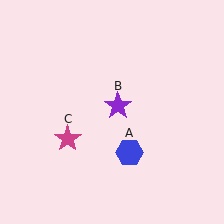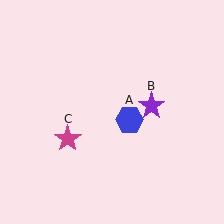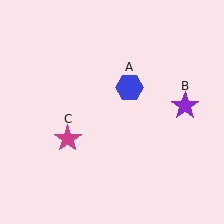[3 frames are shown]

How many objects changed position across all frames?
2 objects changed position: blue hexagon (object A), purple star (object B).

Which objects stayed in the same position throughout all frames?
Magenta star (object C) remained stationary.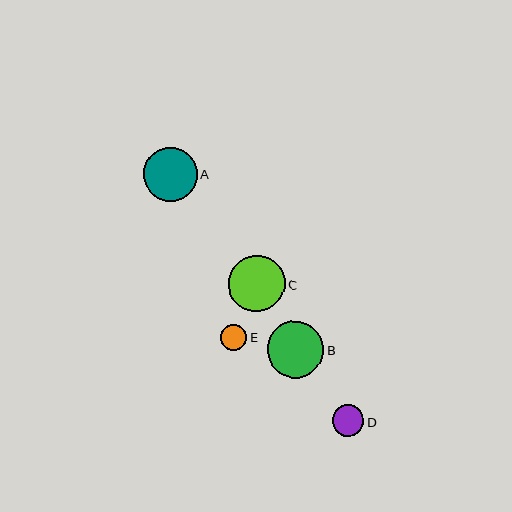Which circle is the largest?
Circle B is the largest with a size of approximately 57 pixels.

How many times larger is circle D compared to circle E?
Circle D is approximately 1.2 times the size of circle E.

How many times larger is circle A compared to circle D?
Circle A is approximately 1.7 times the size of circle D.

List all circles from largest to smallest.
From largest to smallest: B, C, A, D, E.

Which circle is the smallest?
Circle E is the smallest with a size of approximately 26 pixels.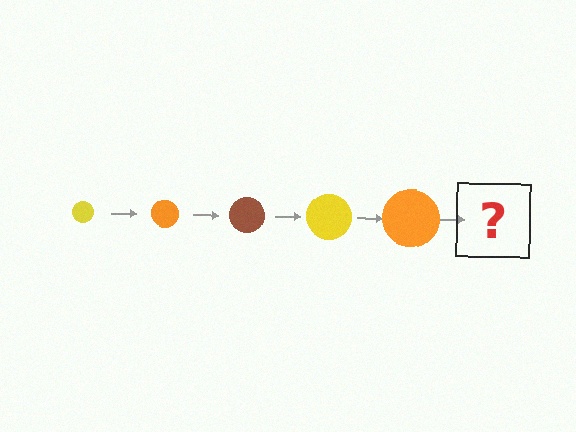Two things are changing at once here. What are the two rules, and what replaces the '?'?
The two rules are that the circle grows larger each step and the color cycles through yellow, orange, and brown. The '?' should be a brown circle, larger than the previous one.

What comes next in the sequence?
The next element should be a brown circle, larger than the previous one.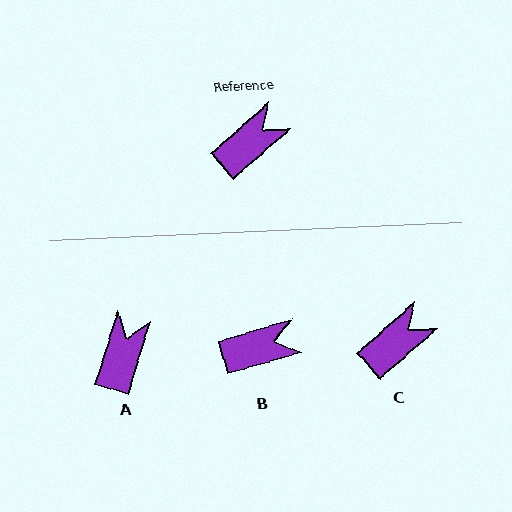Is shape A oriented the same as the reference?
No, it is off by about 32 degrees.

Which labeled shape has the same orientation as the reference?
C.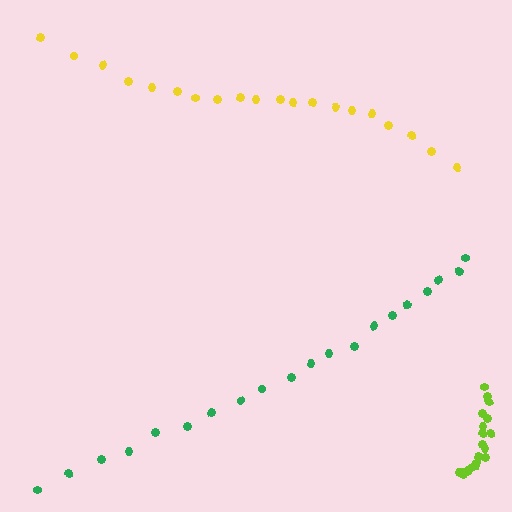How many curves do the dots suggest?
There are 3 distinct paths.